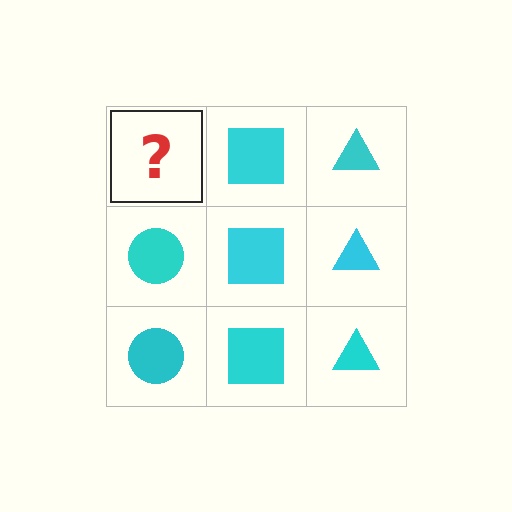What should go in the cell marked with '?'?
The missing cell should contain a cyan circle.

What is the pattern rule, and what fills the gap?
The rule is that each column has a consistent shape. The gap should be filled with a cyan circle.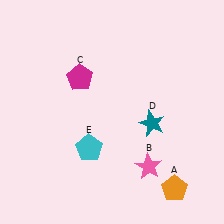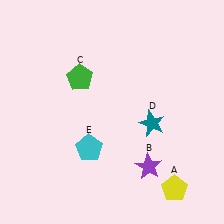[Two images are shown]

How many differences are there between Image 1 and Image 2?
There are 3 differences between the two images.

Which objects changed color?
A changed from orange to yellow. B changed from pink to purple. C changed from magenta to green.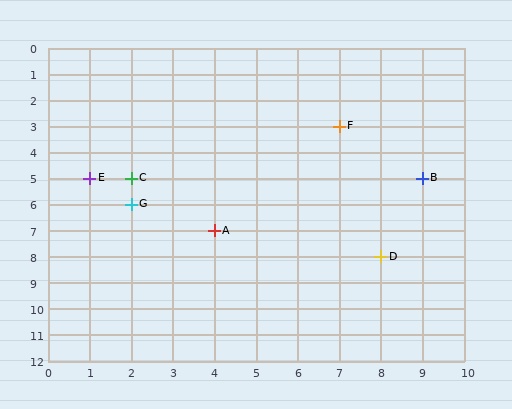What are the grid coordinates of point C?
Point C is at grid coordinates (2, 5).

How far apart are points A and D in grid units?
Points A and D are 4 columns and 1 row apart (about 4.1 grid units diagonally).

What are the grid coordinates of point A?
Point A is at grid coordinates (4, 7).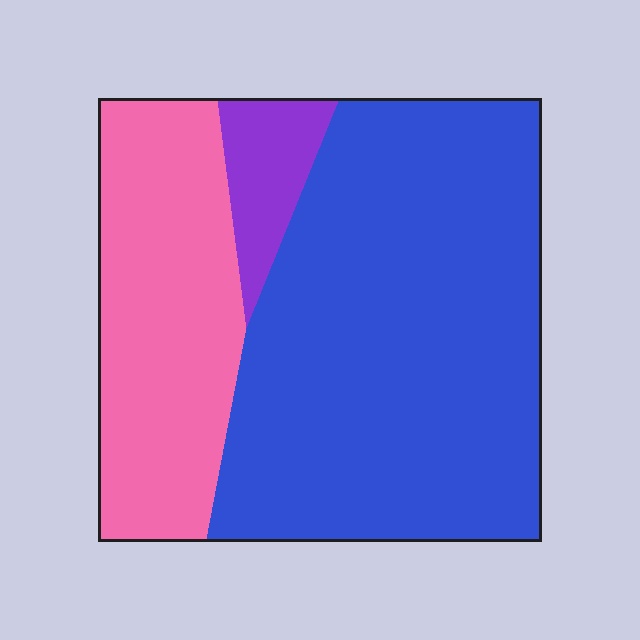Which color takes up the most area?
Blue, at roughly 65%.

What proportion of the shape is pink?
Pink takes up about one third (1/3) of the shape.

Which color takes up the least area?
Purple, at roughly 5%.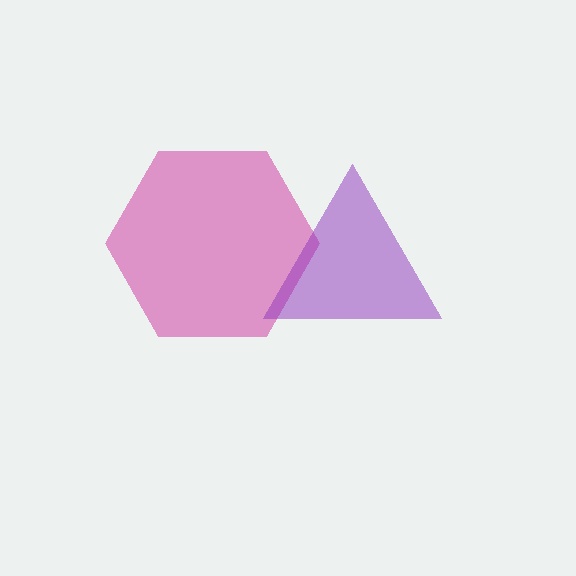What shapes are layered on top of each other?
The layered shapes are: a magenta hexagon, a purple triangle.